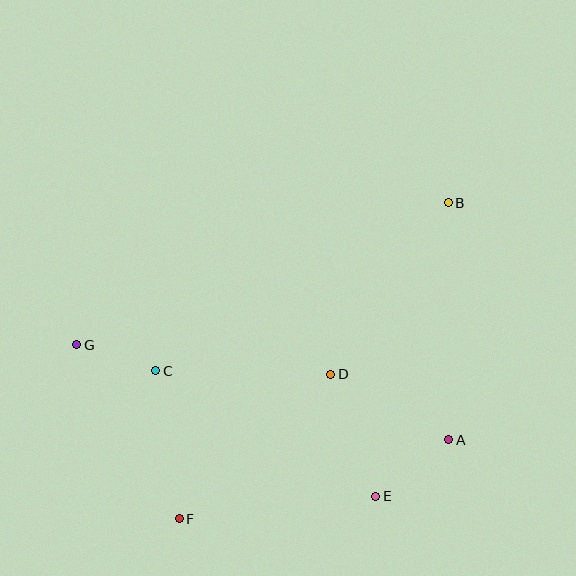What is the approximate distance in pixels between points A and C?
The distance between A and C is approximately 301 pixels.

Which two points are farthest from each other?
Points B and F are farthest from each other.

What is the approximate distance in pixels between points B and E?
The distance between B and E is approximately 303 pixels.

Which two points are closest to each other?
Points C and G are closest to each other.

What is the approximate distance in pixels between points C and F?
The distance between C and F is approximately 150 pixels.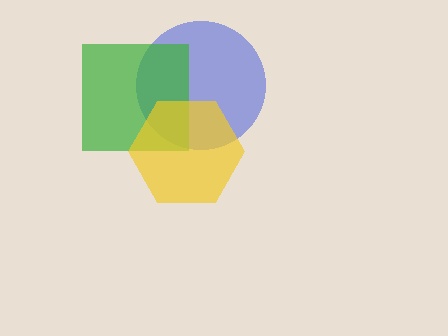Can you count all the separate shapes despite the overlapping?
Yes, there are 3 separate shapes.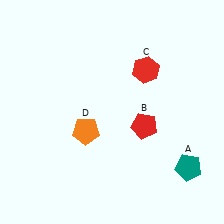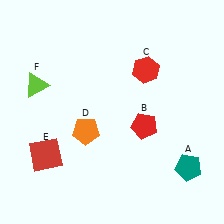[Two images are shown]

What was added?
A red square (E), a lime triangle (F) were added in Image 2.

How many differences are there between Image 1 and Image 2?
There are 2 differences between the two images.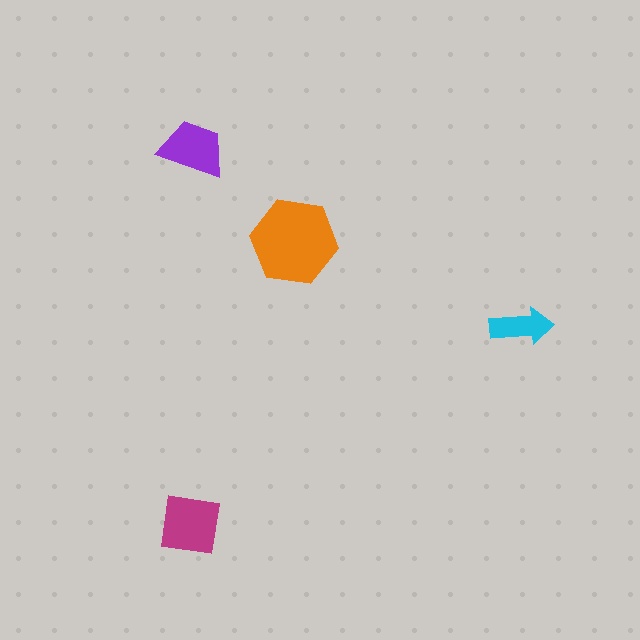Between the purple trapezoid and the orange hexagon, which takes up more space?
The orange hexagon.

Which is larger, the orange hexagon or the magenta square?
The orange hexagon.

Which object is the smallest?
The cyan arrow.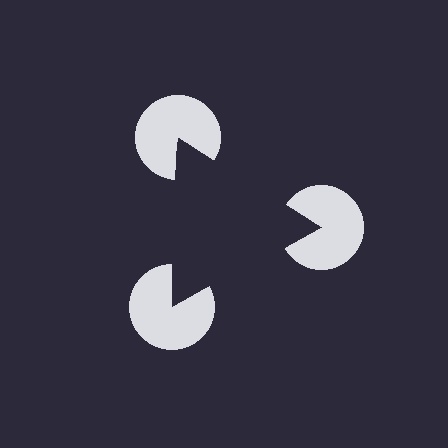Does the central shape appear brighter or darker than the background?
It typically appears slightly darker than the background, even though no actual brightness change is drawn.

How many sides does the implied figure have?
3 sides.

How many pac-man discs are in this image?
There are 3 — one at each vertex of the illusory triangle.